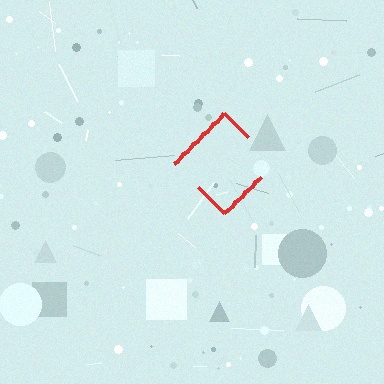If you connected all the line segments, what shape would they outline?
They would outline a diamond.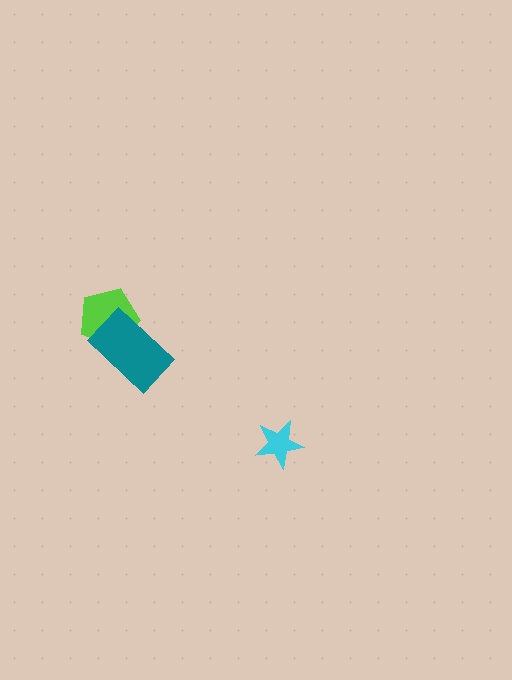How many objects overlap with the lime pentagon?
1 object overlaps with the lime pentagon.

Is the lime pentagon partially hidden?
Yes, it is partially covered by another shape.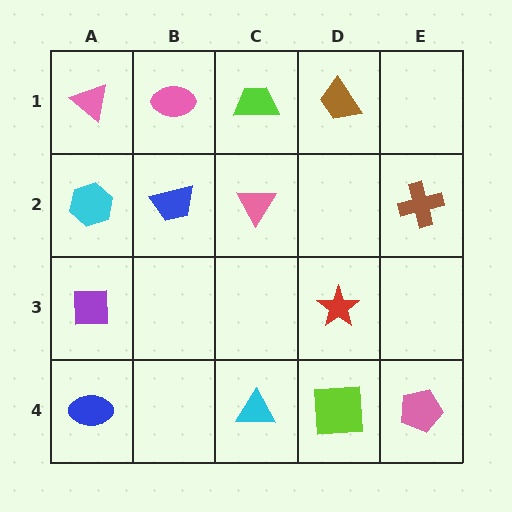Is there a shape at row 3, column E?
No, that cell is empty.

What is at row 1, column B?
A pink ellipse.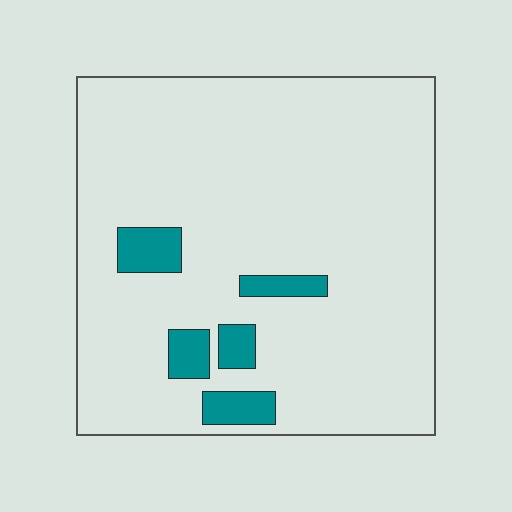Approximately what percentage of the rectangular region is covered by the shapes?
Approximately 10%.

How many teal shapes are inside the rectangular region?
5.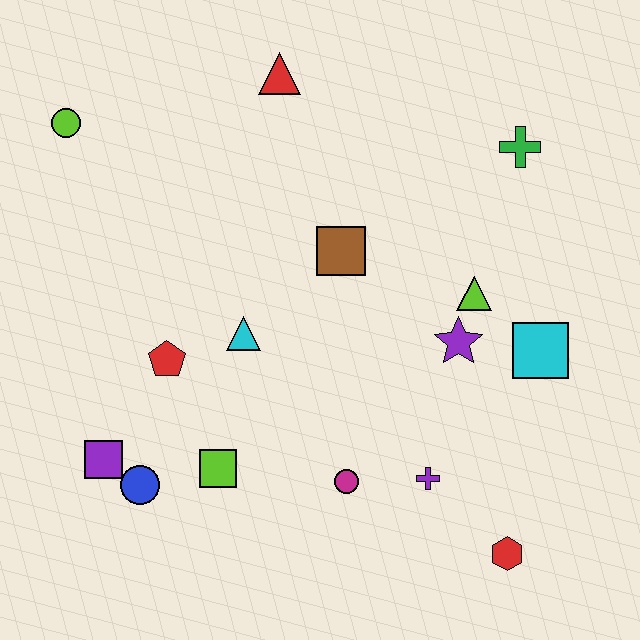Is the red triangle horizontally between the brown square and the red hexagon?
No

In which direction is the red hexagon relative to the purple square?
The red hexagon is to the right of the purple square.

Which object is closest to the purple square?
The blue circle is closest to the purple square.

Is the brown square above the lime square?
Yes